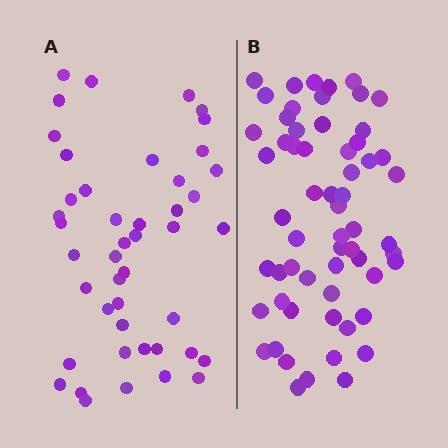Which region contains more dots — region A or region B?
Region B (the right region) has more dots.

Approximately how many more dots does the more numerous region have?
Region B has approximately 15 more dots than region A.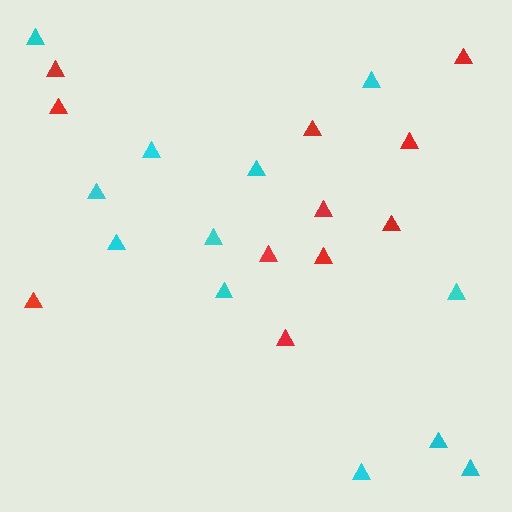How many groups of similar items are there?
There are 2 groups: one group of cyan triangles (12) and one group of red triangles (11).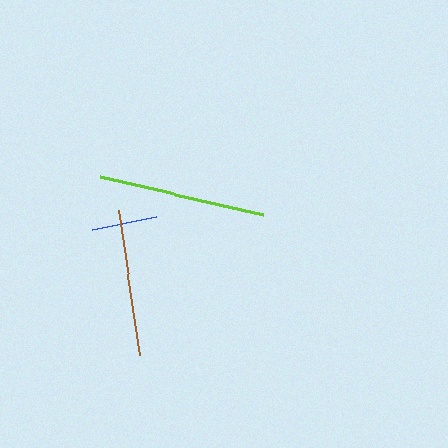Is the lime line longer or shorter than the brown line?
The lime line is longer than the brown line.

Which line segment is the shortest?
The blue line is the shortest at approximately 65 pixels.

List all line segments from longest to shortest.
From longest to shortest: lime, brown, blue.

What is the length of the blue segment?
The blue segment is approximately 65 pixels long.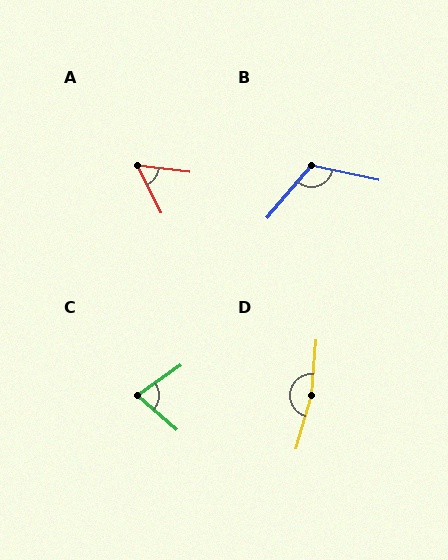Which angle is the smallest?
A, at approximately 56 degrees.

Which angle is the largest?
D, at approximately 169 degrees.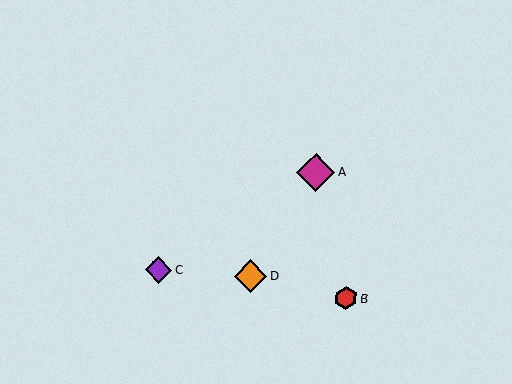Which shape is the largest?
The magenta diamond (labeled A) is the largest.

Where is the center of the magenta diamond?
The center of the magenta diamond is at (316, 172).